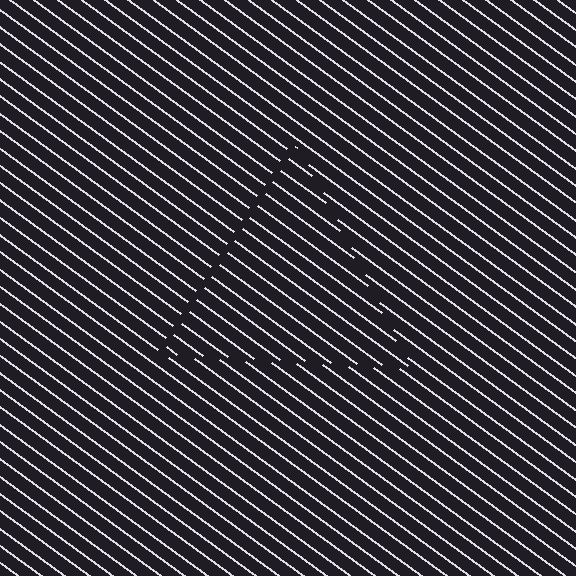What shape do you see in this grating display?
An illusory triangle. The interior of the shape contains the same grating, shifted by half a period — the contour is defined by the phase discontinuity where line-ends from the inner and outer gratings abut.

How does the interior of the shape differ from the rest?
The interior of the shape contains the same grating, shifted by half a period — the contour is defined by the phase discontinuity where line-ends from the inner and outer gratings abut.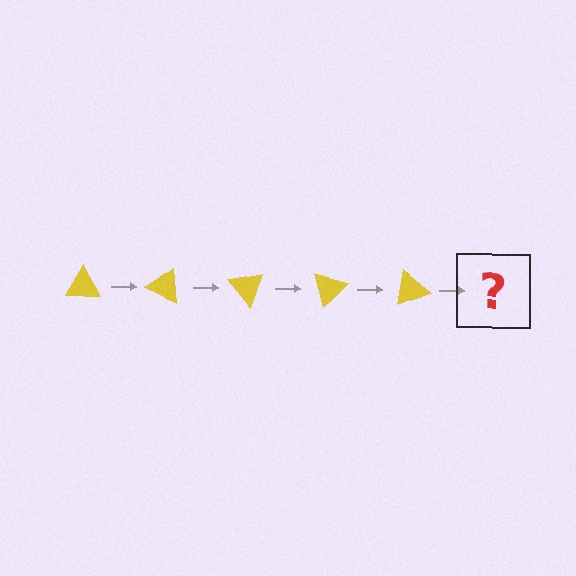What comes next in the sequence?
The next element should be a yellow triangle rotated 125 degrees.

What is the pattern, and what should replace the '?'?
The pattern is that the triangle rotates 25 degrees each step. The '?' should be a yellow triangle rotated 125 degrees.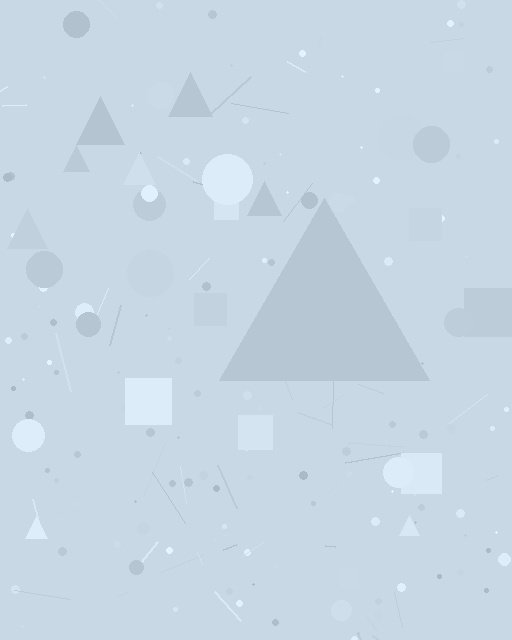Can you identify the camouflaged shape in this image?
The camouflaged shape is a triangle.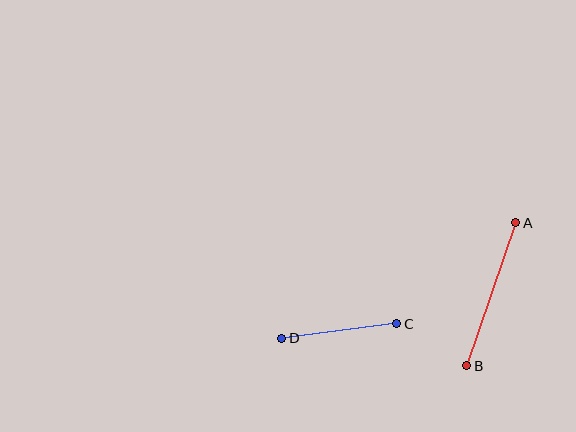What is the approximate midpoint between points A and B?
The midpoint is at approximately (491, 294) pixels.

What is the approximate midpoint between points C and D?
The midpoint is at approximately (339, 331) pixels.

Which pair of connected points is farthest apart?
Points A and B are farthest apart.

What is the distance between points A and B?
The distance is approximately 151 pixels.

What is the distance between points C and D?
The distance is approximately 116 pixels.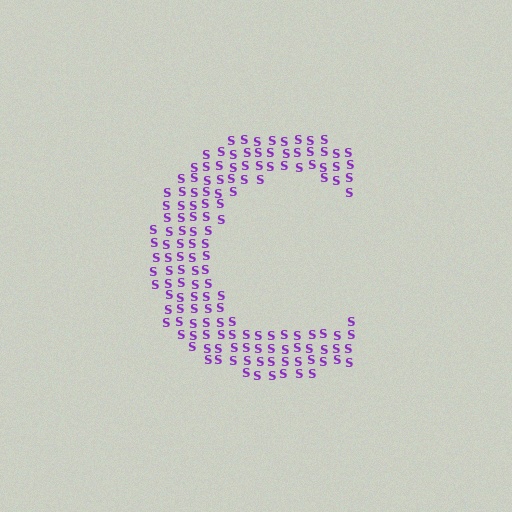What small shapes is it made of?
It is made of small letter S's.